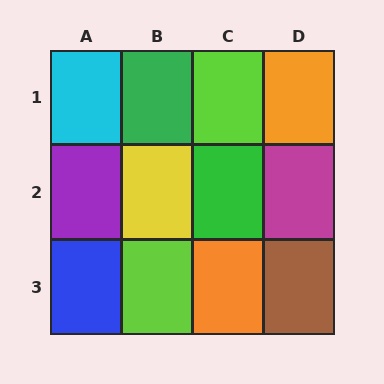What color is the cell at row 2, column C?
Green.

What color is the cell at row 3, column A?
Blue.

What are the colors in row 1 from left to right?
Cyan, green, lime, orange.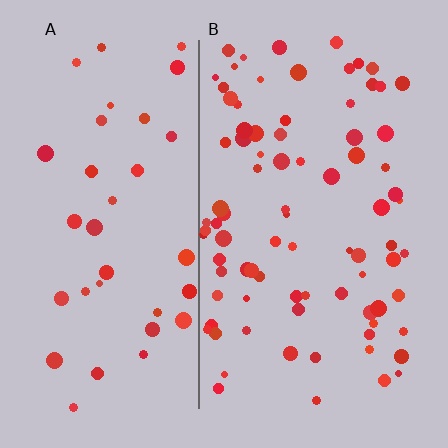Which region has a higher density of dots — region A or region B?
B (the right).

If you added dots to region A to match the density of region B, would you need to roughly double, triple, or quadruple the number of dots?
Approximately double.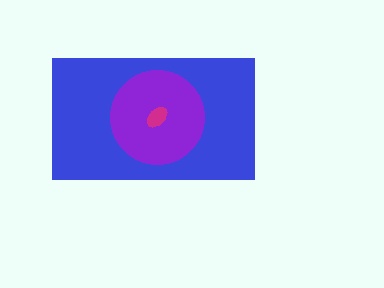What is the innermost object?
The magenta ellipse.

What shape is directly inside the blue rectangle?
The purple circle.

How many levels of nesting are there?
3.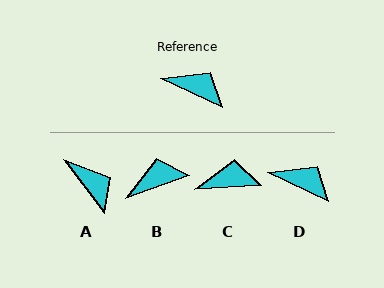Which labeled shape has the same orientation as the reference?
D.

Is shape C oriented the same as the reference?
No, it is off by about 28 degrees.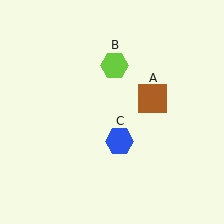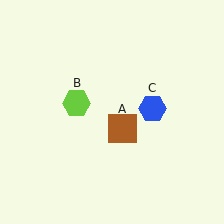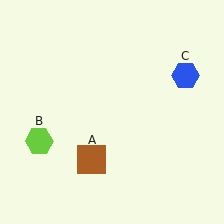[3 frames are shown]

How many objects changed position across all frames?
3 objects changed position: brown square (object A), lime hexagon (object B), blue hexagon (object C).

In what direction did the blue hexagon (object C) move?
The blue hexagon (object C) moved up and to the right.